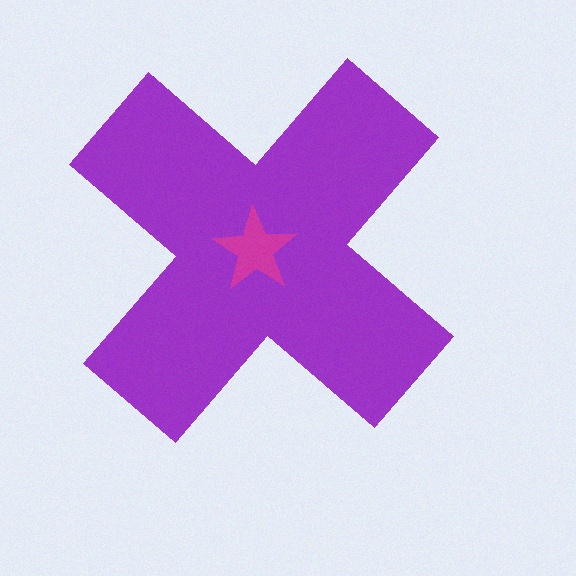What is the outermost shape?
The purple cross.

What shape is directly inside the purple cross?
The magenta star.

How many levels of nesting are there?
2.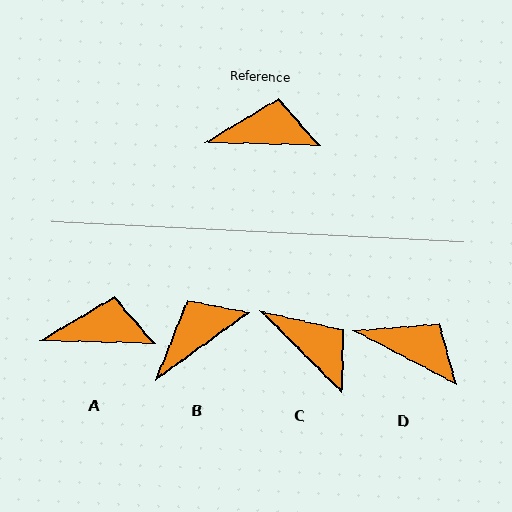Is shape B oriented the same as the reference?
No, it is off by about 38 degrees.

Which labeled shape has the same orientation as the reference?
A.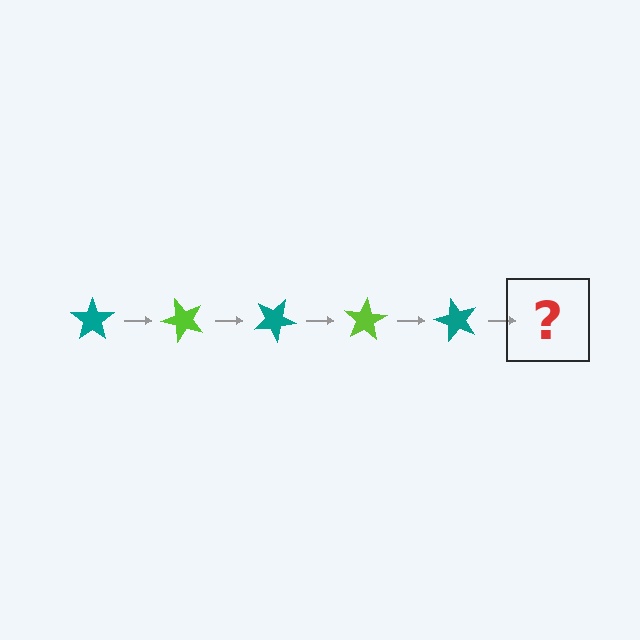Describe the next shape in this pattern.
It should be a lime star, rotated 250 degrees from the start.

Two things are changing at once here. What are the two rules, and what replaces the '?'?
The two rules are that it rotates 50 degrees each step and the color cycles through teal and lime. The '?' should be a lime star, rotated 250 degrees from the start.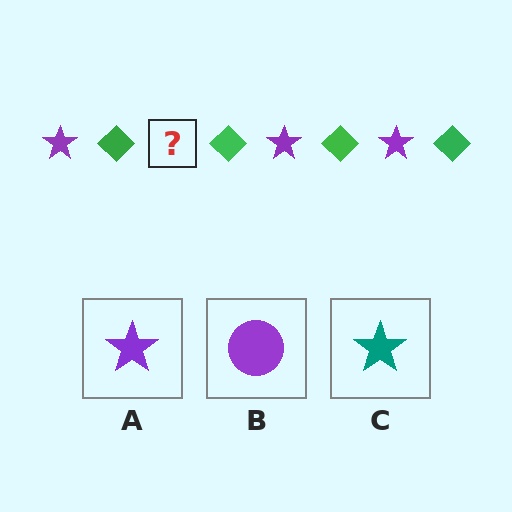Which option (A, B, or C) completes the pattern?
A.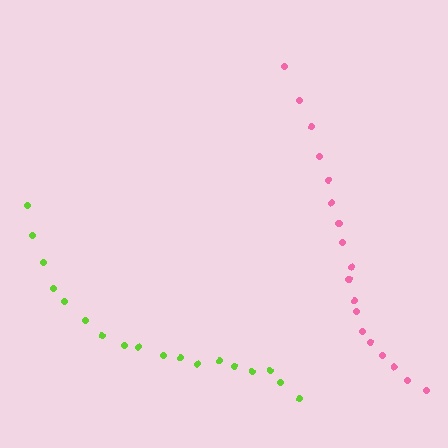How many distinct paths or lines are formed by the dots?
There are 2 distinct paths.